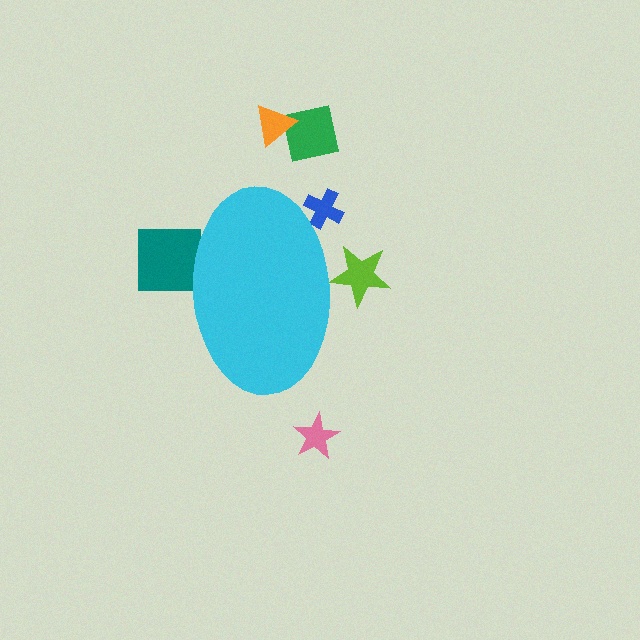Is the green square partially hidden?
No, the green square is fully visible.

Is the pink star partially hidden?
No, the pink star is fully visible.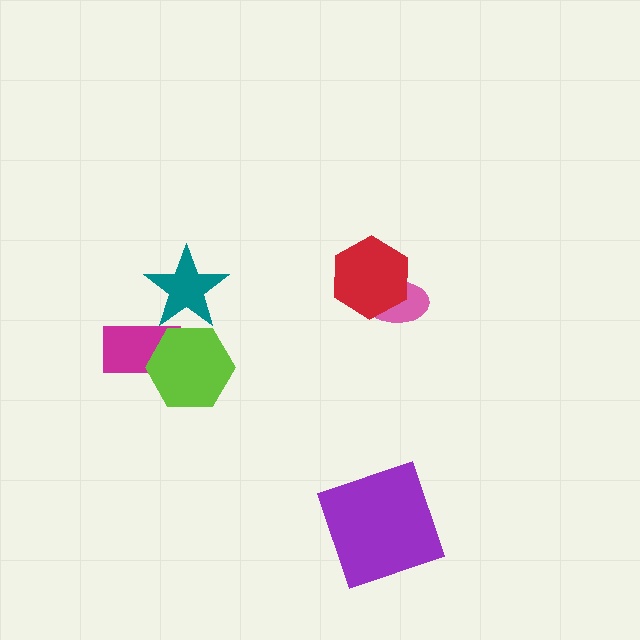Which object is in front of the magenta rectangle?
The lime hexagon is in front of the magenta rectangle.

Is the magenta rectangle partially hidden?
Yes, it is partially covered by another shape.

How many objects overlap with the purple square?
0 objects overlap with the purple square.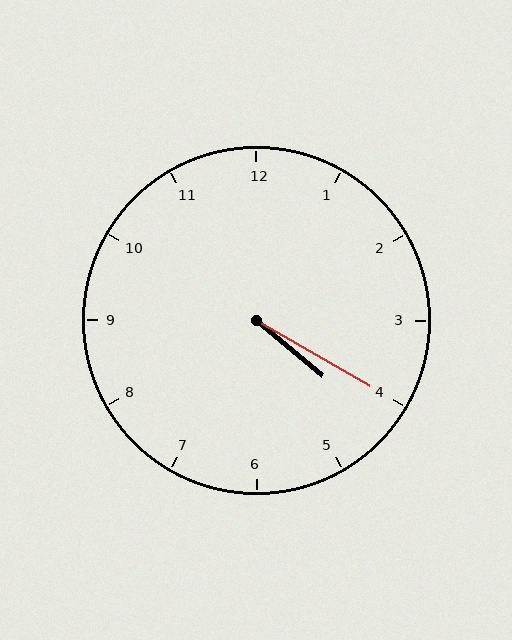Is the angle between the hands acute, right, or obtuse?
It is acute.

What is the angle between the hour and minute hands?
Approximately 10 degrees.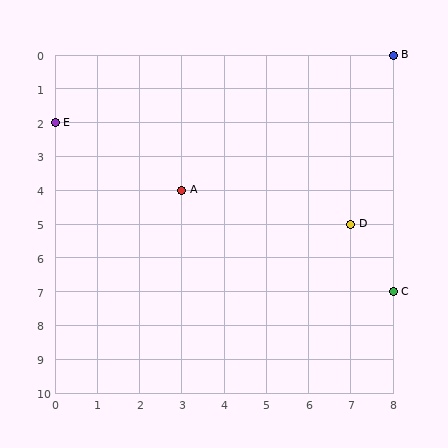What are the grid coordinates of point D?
Point D is at grid coordinates (7, 5).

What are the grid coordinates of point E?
Point E is at grid coordinates (0, 2).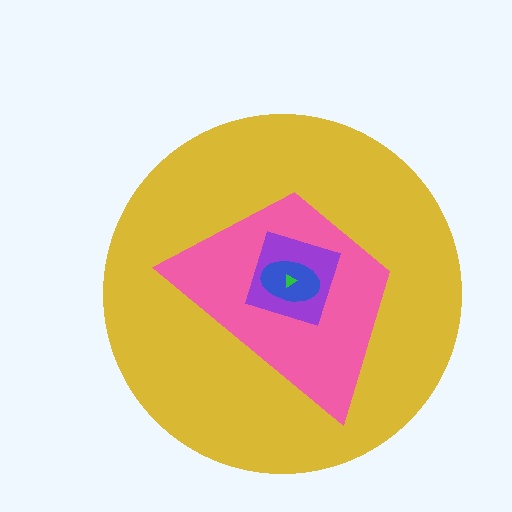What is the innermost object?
The green triangle.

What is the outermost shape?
The yellow circle.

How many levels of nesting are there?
5.